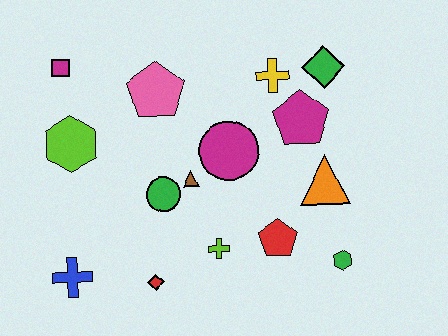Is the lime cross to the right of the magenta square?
Yes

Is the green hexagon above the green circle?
No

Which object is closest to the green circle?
The brown triangle is closest to the green circle.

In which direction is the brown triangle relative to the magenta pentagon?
The brown triangle is to the left of the magenta pentagon.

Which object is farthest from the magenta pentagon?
The blue cross is farthest from the magenta pentagon.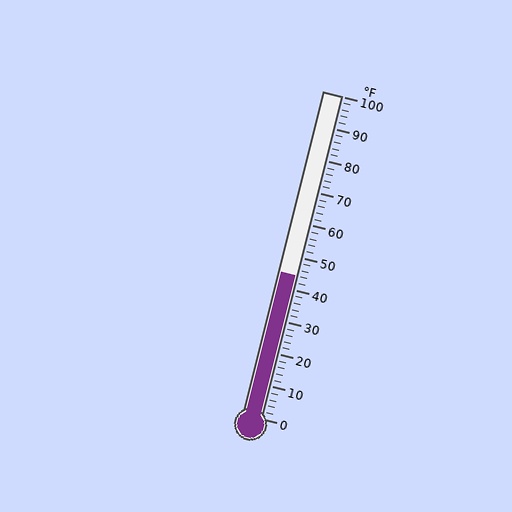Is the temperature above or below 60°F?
The temperature is below 60°F.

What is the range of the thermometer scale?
The thermometer scale ranges from 0°F to 100°F.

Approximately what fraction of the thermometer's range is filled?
The thermometer is filled to approximately 45% of its range.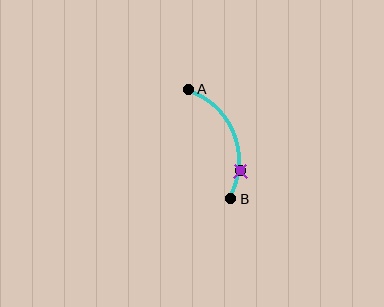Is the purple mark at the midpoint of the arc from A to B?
No. The purple mark lies on the arc but is closer to endpoint B. The arc midpoint would be at the point on the curve equidistant along the arc from both A and B.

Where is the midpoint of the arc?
The arc midpoint is the point on the curve farthest from the straight line joining A and B. It sits to the right of that line.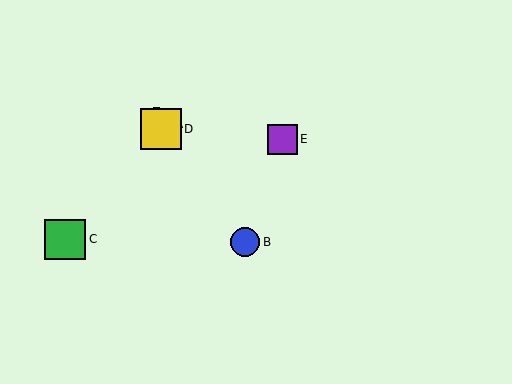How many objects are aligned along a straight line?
3 objects (A, B, D) are aligned along a straight line.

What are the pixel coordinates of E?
Object E is at (282, 139).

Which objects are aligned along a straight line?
Objects A, B, D are aligned along a straight line.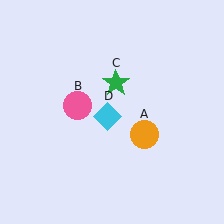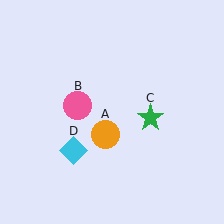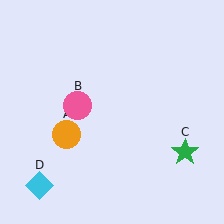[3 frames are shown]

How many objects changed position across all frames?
3 objects changed position: orange circle (object A), green star (object C), cyan diamond (object D).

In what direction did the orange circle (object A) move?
The orange circle (object A) moved left.